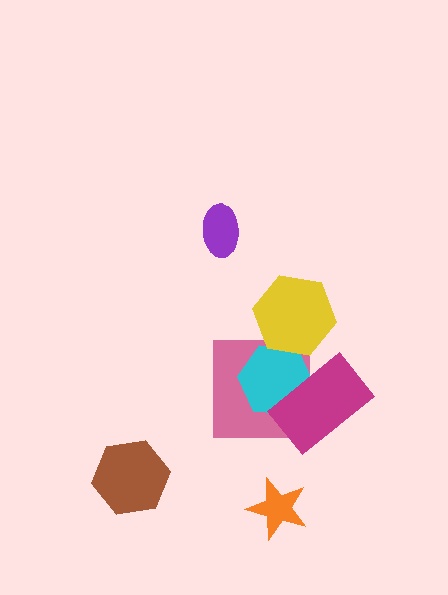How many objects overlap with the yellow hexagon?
2 objects overlap with the yellow hexagon.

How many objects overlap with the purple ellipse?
0 objects overlap with the purple ellipse.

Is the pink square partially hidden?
Yes, it is partially covered by another shape.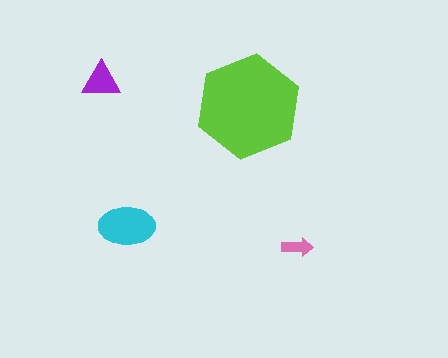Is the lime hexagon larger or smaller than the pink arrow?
Larger.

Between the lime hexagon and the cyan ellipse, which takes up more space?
The lime hexagon.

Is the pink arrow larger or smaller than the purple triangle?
Smaller.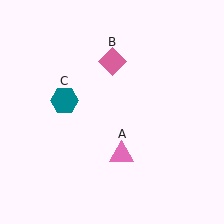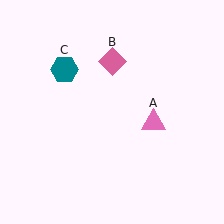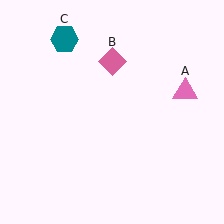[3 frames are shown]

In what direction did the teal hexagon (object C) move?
The teal hexagon (object C) moved up.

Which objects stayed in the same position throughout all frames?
Pink diamond (object B) remained stationary.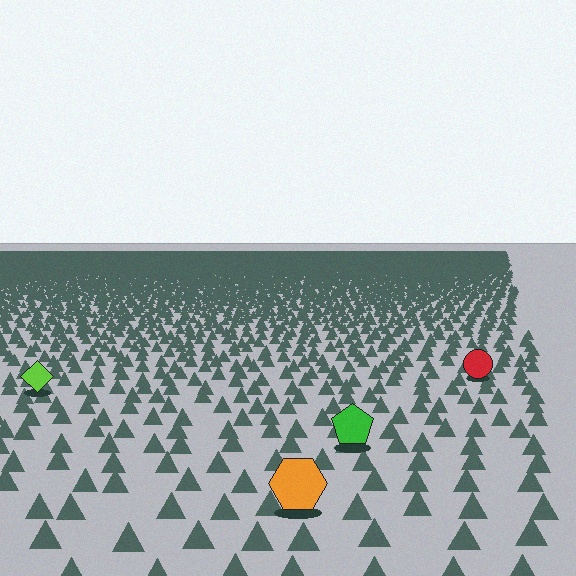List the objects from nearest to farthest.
From nearest to farthest: the orange hexagon, the green pentagon, the lime diamond, the red circle.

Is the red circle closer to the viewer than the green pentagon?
No. The green pentagon is closer — you can tell from the texture gradient: the ground texture is coarser near it.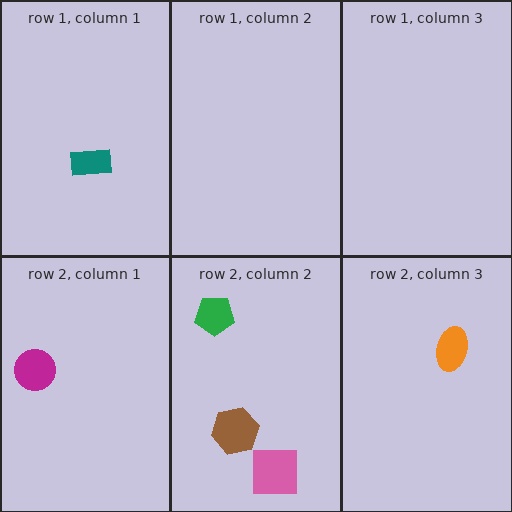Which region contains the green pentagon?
The row 2, column 2 region.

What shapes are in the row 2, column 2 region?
The brown hexagon, the pink square, the green pentagon.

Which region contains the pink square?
The row 2, column 2 region.